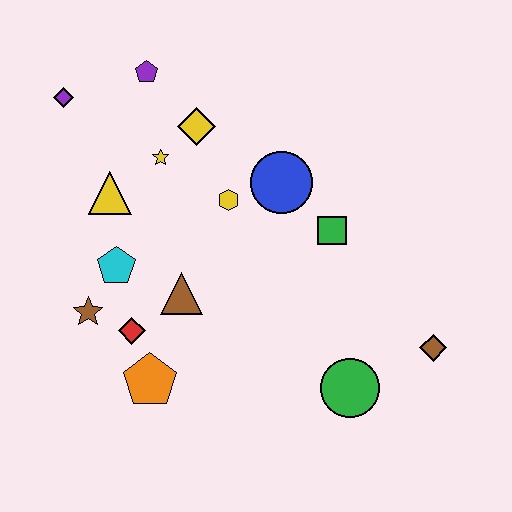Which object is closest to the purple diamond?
The purple pentagon is closest to the purple diamond.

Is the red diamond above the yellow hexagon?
No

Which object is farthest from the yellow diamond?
The brown diamond is farthest from the yellow diamond.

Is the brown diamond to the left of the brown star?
No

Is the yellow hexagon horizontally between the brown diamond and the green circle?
No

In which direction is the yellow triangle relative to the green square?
The yellow triangle is to the left of the green square.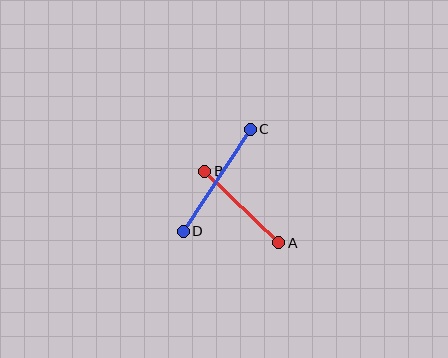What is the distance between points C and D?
The distance is approximately 122 pixels.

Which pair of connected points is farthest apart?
Points C and D are farthest apart.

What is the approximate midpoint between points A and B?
The midpoint is at approximately (242, 207) pixels.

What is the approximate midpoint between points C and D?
The midpoint is at approximately (217, 180) pixels.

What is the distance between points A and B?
The distance is approximately 103 pixels.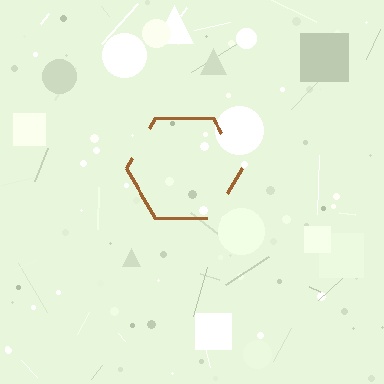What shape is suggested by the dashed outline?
The dashed outline suggests a hexagon.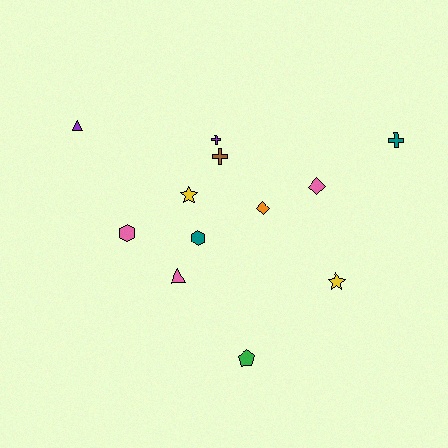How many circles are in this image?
There are no circles.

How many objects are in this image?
There are 12 objects.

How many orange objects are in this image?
There is 1 orange object.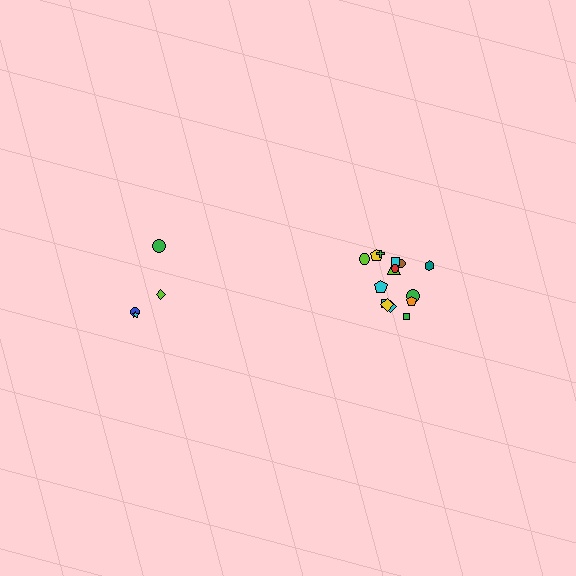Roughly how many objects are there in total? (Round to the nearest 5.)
Roughly 20 objects in total.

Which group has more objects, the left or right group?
The right group.